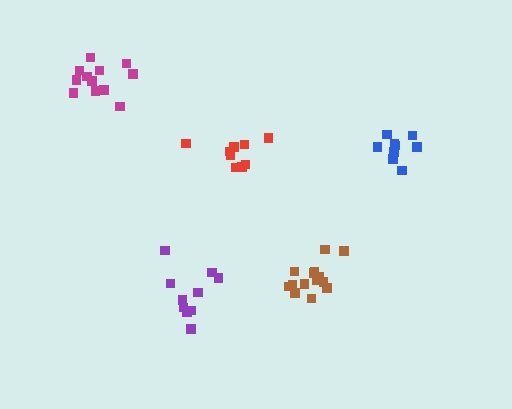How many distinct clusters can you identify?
There are 5 distinct clusters.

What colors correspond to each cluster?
The clusters are colored: brown, blue, magenta, red, purple.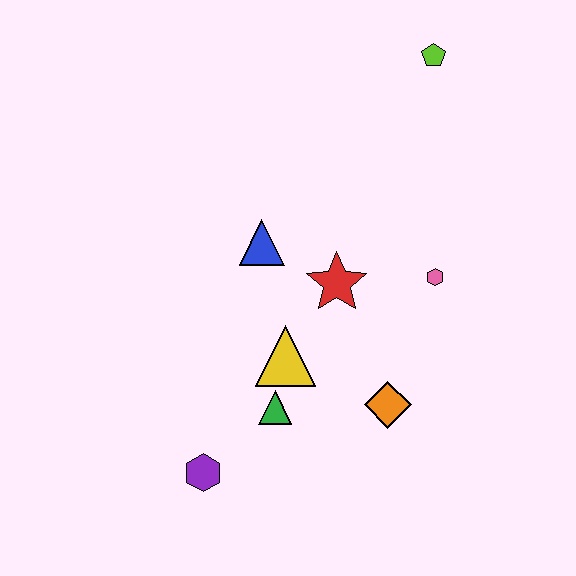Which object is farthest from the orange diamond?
The lime pentagon is farthest from the orange diamond.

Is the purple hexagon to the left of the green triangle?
Yes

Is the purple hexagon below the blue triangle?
Yes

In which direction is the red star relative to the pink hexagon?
The red star is to the left of the pink hexagon.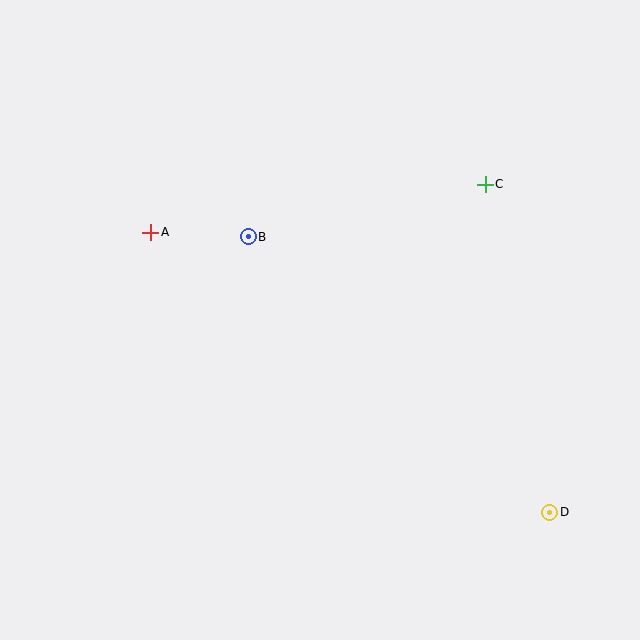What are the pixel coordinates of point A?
Point A is at (151, 232).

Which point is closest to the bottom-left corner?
Point A is closest to the bottom-left corner.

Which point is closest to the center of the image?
Point B at (248, 237) is closest to the center.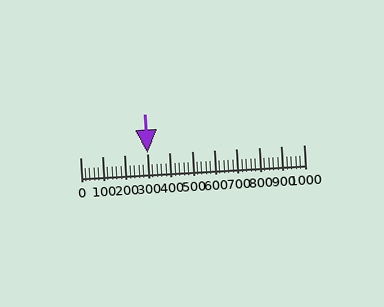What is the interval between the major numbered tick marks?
The major tick marks are spaced 100 units apart.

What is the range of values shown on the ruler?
The ruler shows values from 0 to 1000.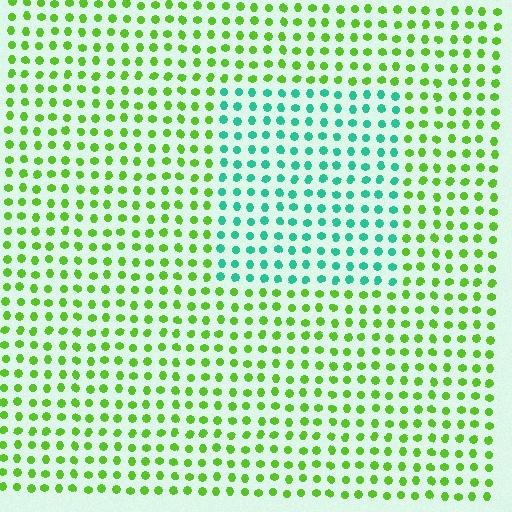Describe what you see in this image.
The image is filled with small lime elements in a uniform arrangement. A rectangle-shaped region is visible where the elements are tinted to a slightly different hue, forming a subtle color boundary.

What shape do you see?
I see a rectangle.